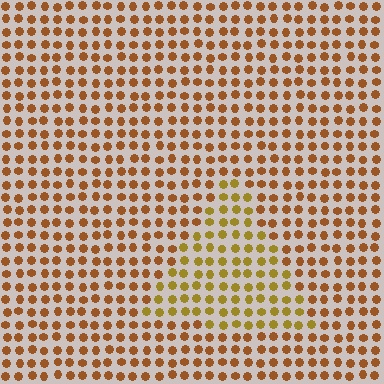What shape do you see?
I see a triangle.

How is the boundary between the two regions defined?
The boundary is defined purely by a slight shift in hue (about 26 degrees). Spacing, size, and orientation are identical on both sides.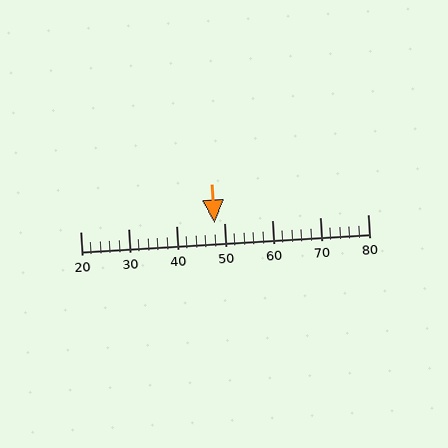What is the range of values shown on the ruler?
The ruler shows values from 20 to 80.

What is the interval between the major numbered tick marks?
The major tick marks are spaced 10 units apart.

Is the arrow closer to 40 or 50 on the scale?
The arrow is closer to 50.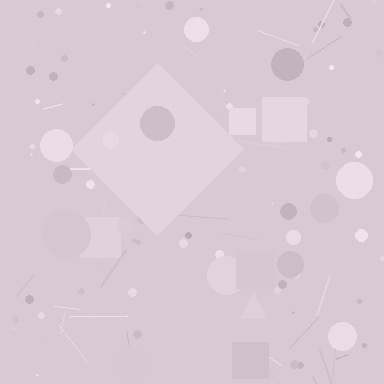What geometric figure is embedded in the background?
A diamond is embedded in the background.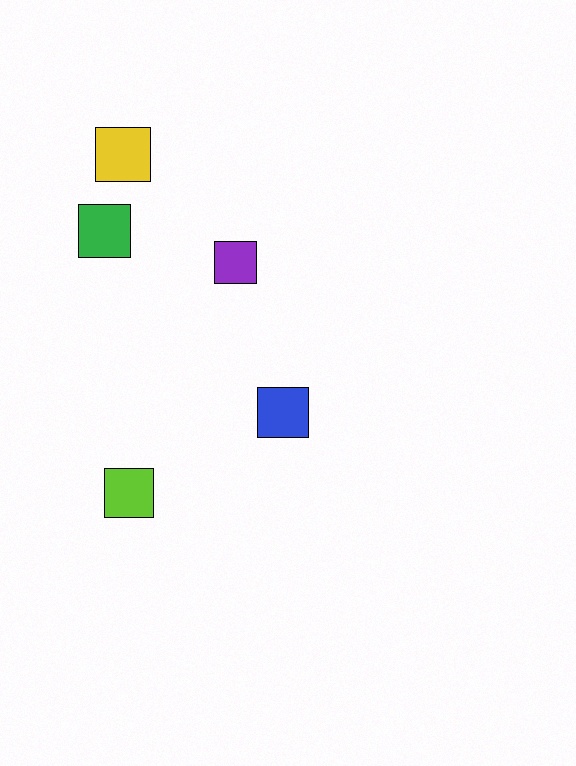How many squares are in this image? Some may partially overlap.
There are 5 squares.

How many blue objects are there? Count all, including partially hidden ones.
There is 1 blue object.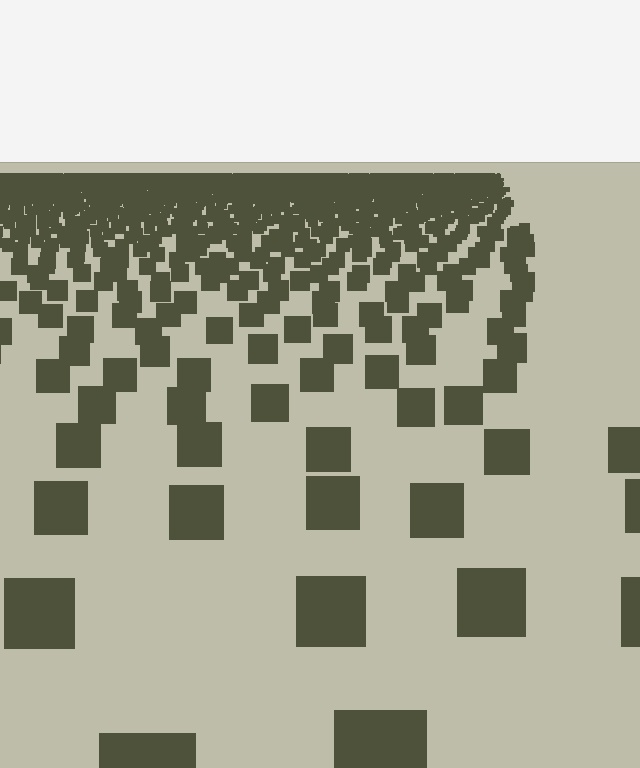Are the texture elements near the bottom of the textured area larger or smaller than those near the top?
Larger. Near the bottom, elements are closer to the viewer and appear at a bigger on-screen size.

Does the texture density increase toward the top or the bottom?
Density increases toward the top.